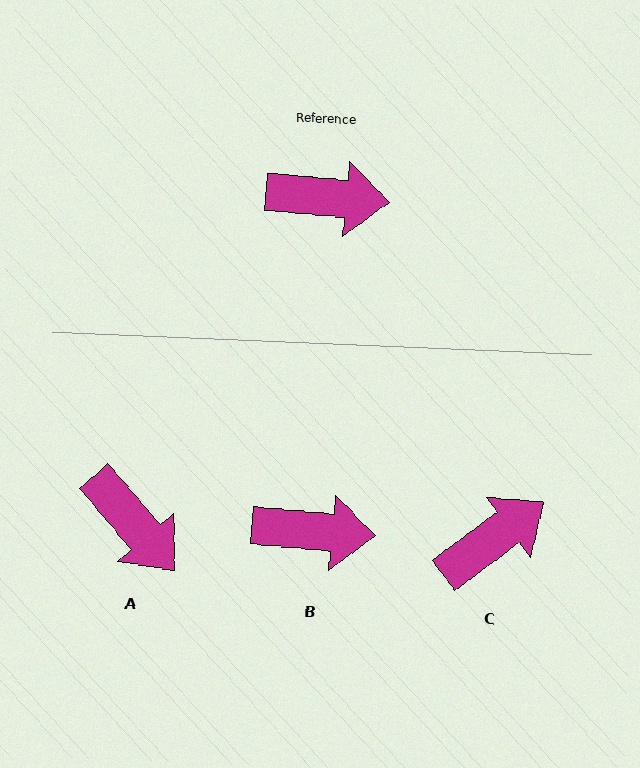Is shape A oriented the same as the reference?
No, it is off by about 44 degrees.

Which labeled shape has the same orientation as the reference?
B.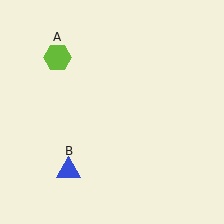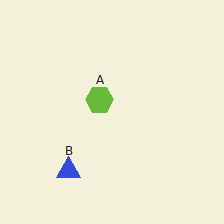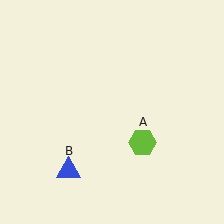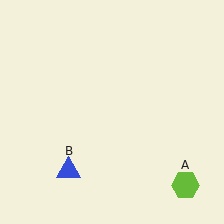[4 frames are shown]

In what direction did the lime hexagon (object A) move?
The lime hexagon (object A) moved down and to the right.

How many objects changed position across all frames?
1 object changed position: lime hexagon (object A).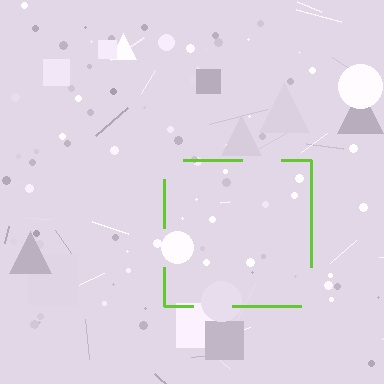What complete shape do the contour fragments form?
The contour fragments form a square.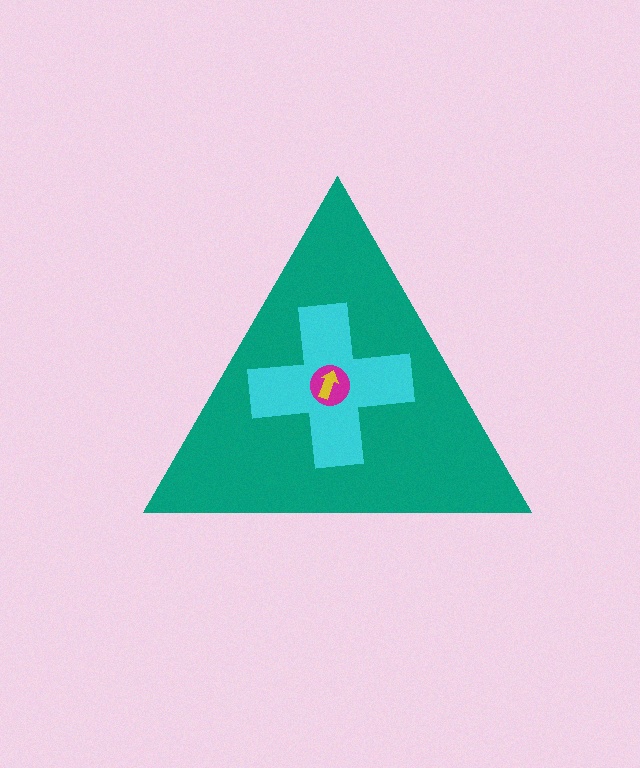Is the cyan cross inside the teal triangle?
Yes.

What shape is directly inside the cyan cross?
The magenta circle.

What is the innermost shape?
The yellow arrow.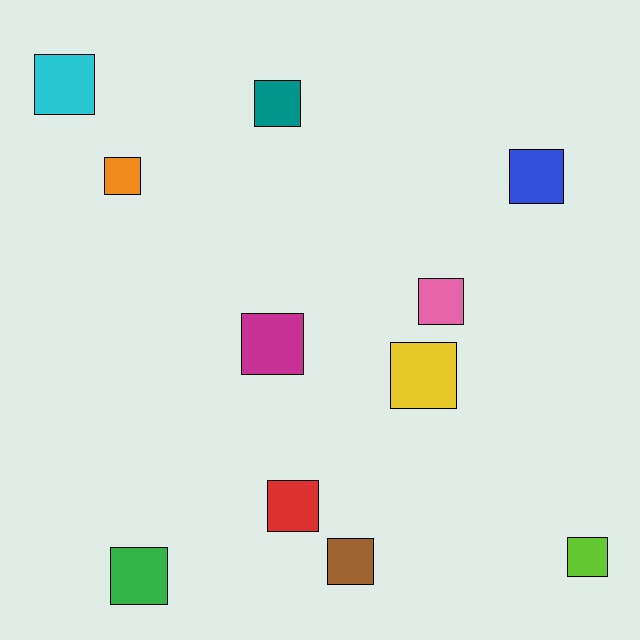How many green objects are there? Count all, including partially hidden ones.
There is 1 green object.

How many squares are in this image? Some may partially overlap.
There are 11 squares.